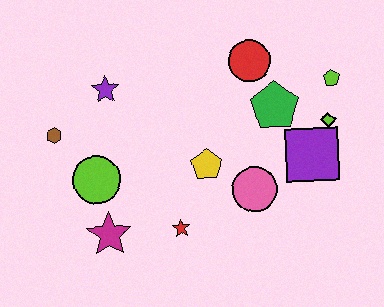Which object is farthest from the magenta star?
The lime pentagon is farthest from the magenta star.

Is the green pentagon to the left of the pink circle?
No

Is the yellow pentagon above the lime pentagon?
No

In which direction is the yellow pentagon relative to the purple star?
The yellow pentagon is to the right of the purple star.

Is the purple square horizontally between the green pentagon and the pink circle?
No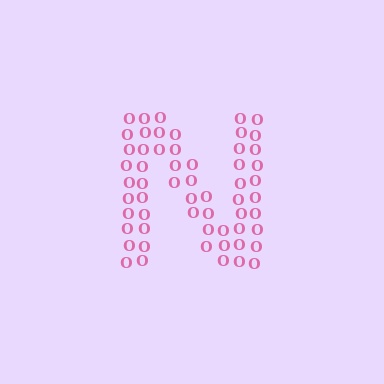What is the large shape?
The large shape is the letter N.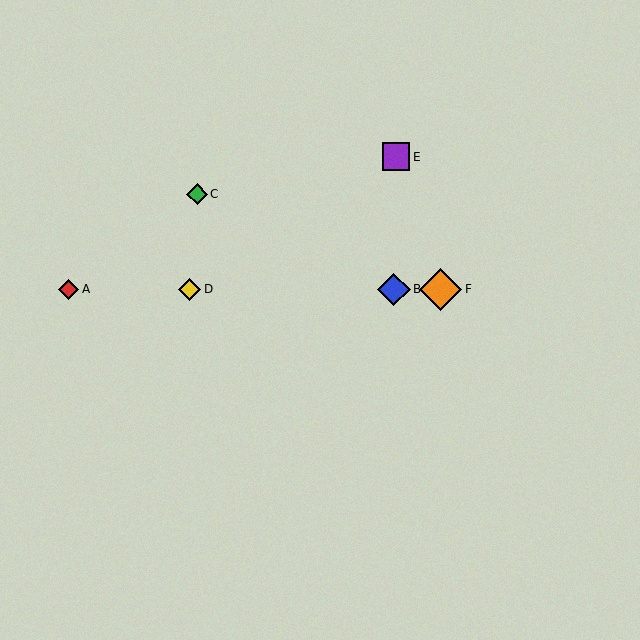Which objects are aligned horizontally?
Objects A, B, D, F are aligned horizontally.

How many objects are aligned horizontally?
4 objects (A, B, D, F) are aligned horizontally.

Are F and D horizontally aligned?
Yes, both are at y≈289.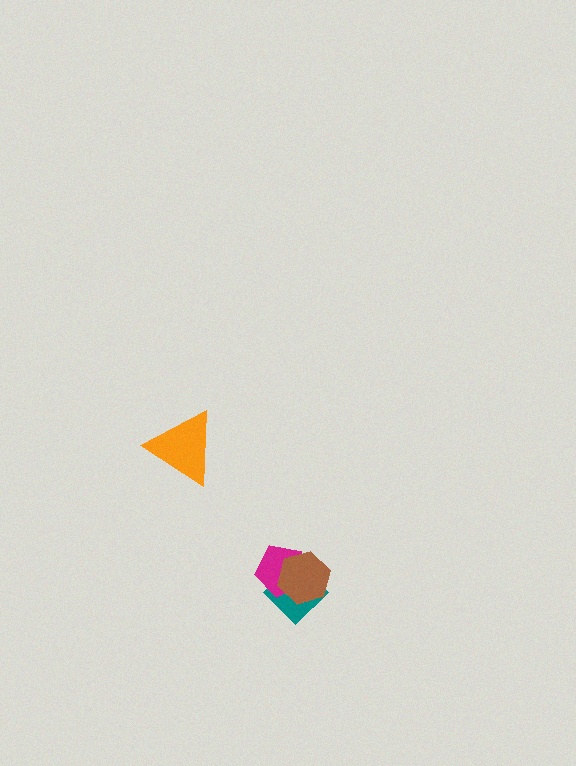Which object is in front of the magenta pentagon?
The brown hexagon is in front of the magenta pentagon.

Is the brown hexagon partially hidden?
No, no other shape covers it.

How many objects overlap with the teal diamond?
2 objects overlap with the teal diamond.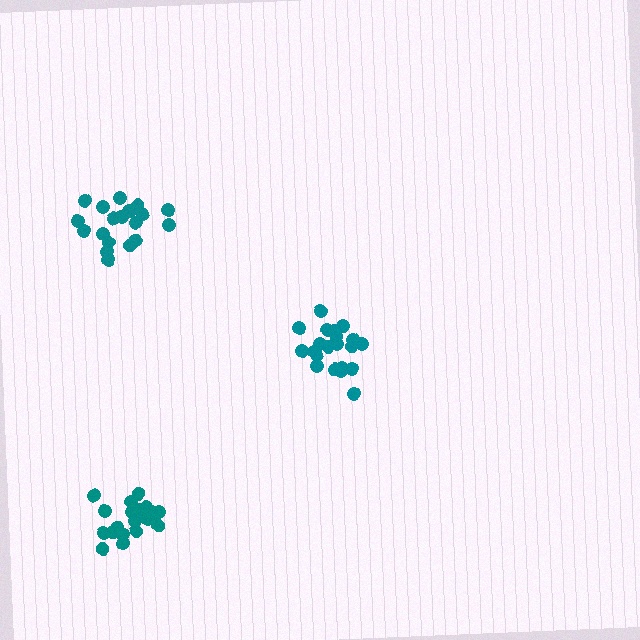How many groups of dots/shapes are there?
There are 3 groups.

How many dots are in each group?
Group 1: 21 dots, Group 2: 21 dots, Group 3: 19 dots (61 total).